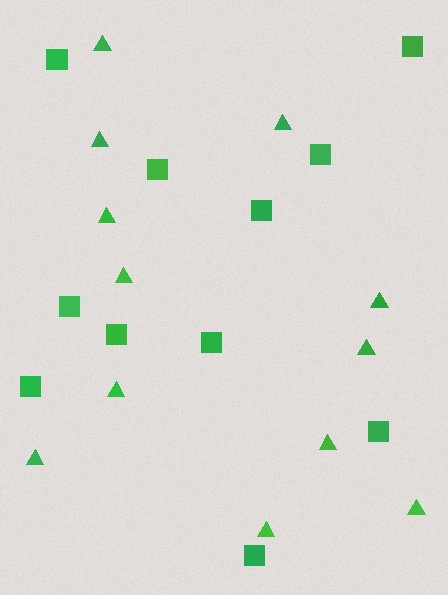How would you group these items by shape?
There are 2 groups: one group of triangles (12) and one group of squares (11).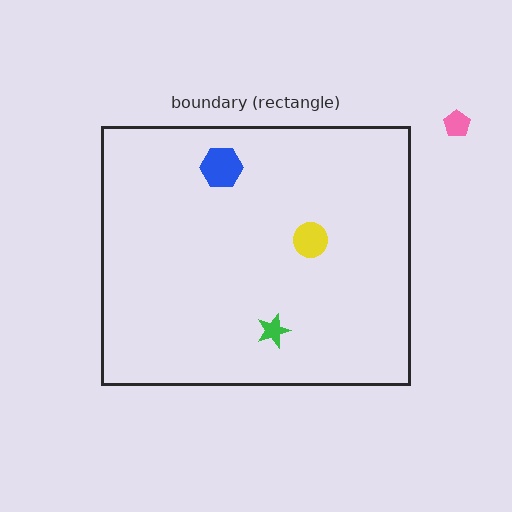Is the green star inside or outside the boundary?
Inside.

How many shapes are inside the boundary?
3 inside, 1 outside.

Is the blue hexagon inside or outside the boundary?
Inside.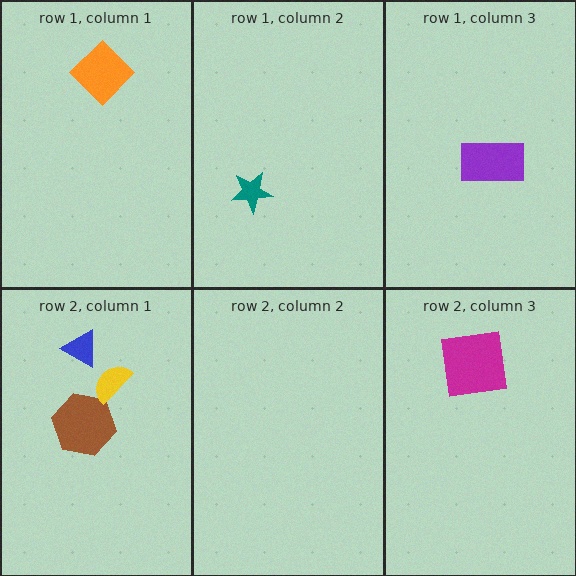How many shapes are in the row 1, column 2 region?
1.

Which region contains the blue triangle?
The row 2, column 1 region.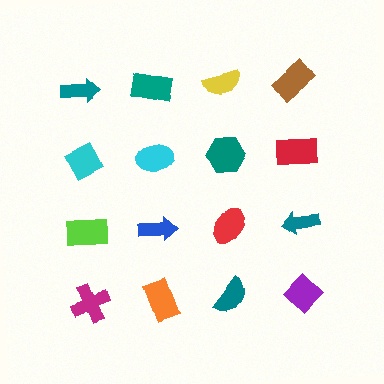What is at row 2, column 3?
A teal hexagon.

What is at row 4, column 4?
A purple diamond.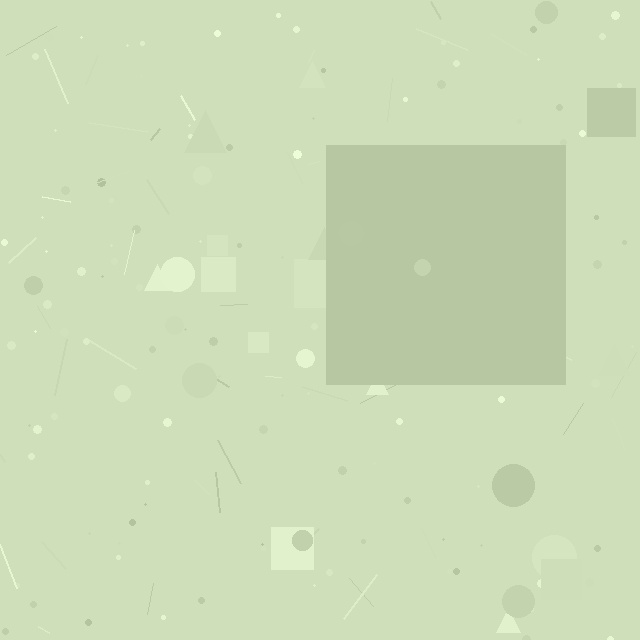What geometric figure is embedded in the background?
A square is embedded in the background.